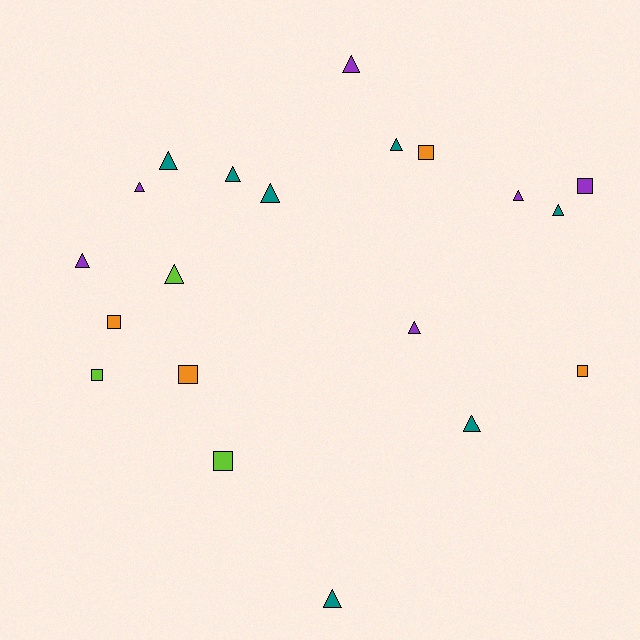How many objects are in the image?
There are 20 objects.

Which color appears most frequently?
Teal, with 7 objects.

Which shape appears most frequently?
Triangle, with 13 objects.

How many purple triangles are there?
There are 5 purple triangles.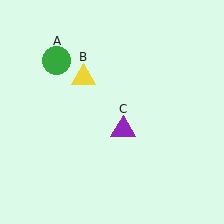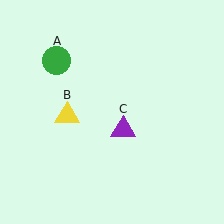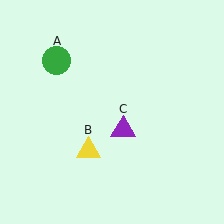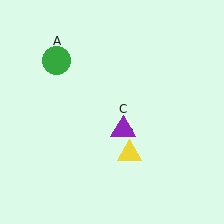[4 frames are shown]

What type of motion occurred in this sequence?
The yellow triangle (object B) rotated counterclockwise around the center of the scene.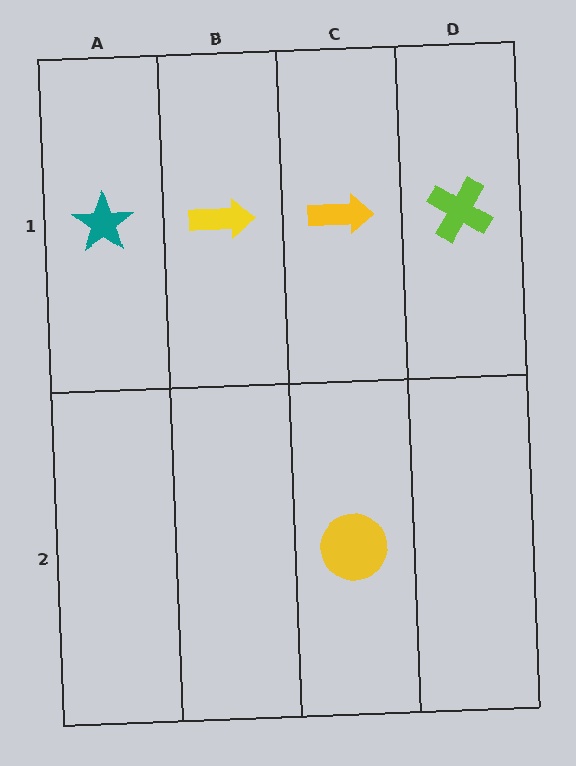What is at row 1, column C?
A yellow arrow.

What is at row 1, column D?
A lime cross.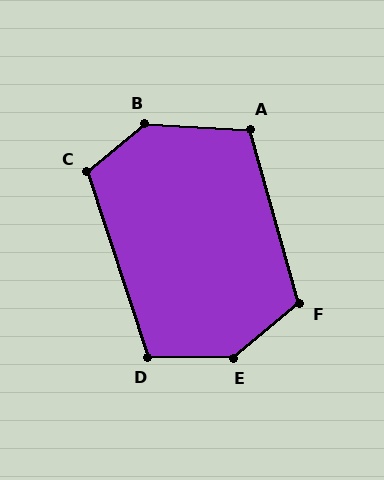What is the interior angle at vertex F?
Approximately 114 degrees (obtuse).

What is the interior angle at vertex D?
Approximately 109 degrees (obtuse).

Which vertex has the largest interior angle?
E, at approximately 140 degrees.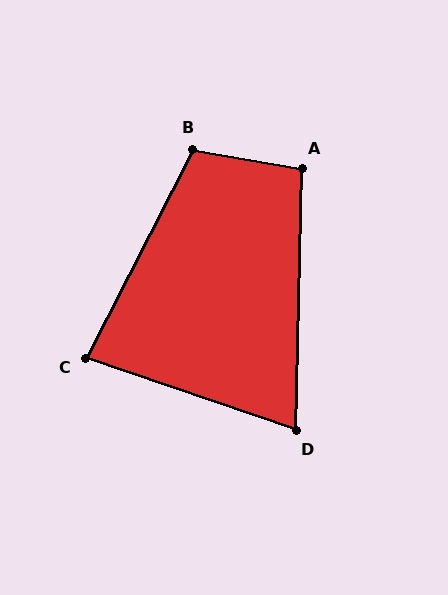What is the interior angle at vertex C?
Approximately 82 degrees (acute).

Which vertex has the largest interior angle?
B, at approximately 107 degrees.